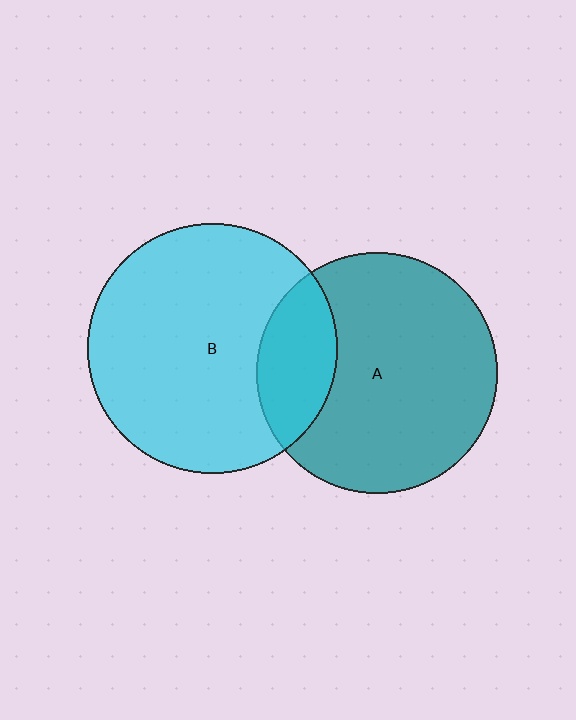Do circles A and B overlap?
Yes.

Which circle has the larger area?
Circle B (cyan).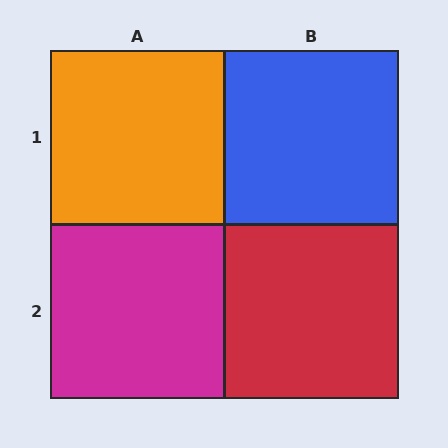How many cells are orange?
1 cell is orange.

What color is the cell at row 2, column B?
Red.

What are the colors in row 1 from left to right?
Orange, blue.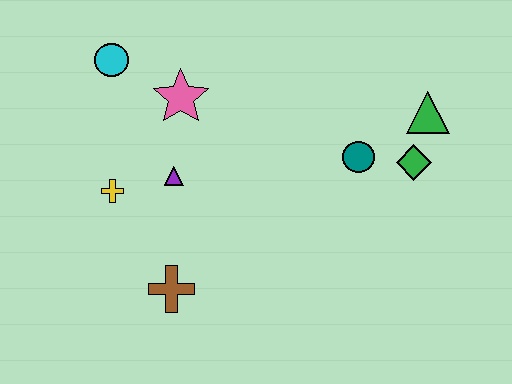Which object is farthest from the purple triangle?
The green triangle is farthest from the purple triangle.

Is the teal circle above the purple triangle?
Yes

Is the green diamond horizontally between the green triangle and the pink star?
Yes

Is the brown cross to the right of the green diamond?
No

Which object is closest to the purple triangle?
The yellow cross is closest to the purple triangle.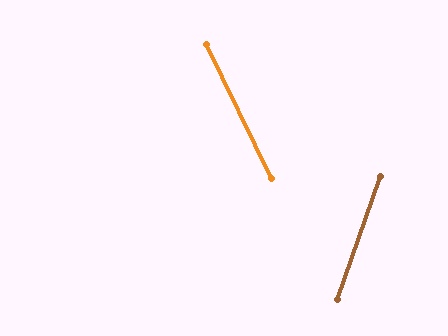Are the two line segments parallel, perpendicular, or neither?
Neither parallel nor perpendicular — they differ by about 45°.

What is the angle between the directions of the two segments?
Approximately 45 degrees.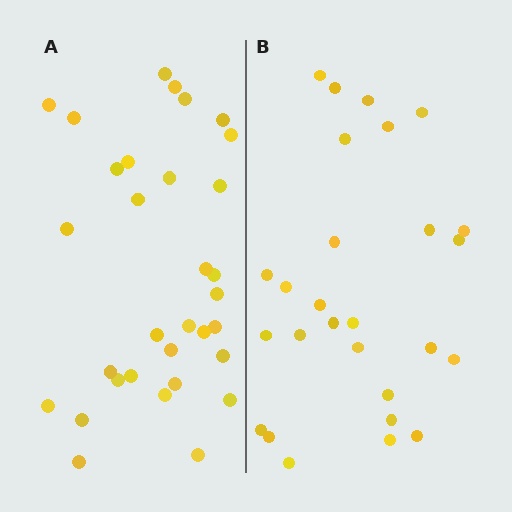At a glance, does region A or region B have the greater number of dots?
Region A (the left region) has more dots.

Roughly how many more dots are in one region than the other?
Region A has about 5 more dots than region B.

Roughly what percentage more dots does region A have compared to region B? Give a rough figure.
About 20% more.